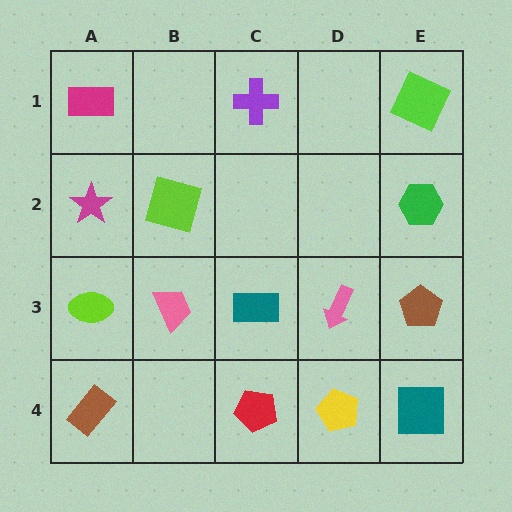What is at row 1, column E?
A lime square.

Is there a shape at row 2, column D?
No, that cell is empty.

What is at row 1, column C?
A purple cross.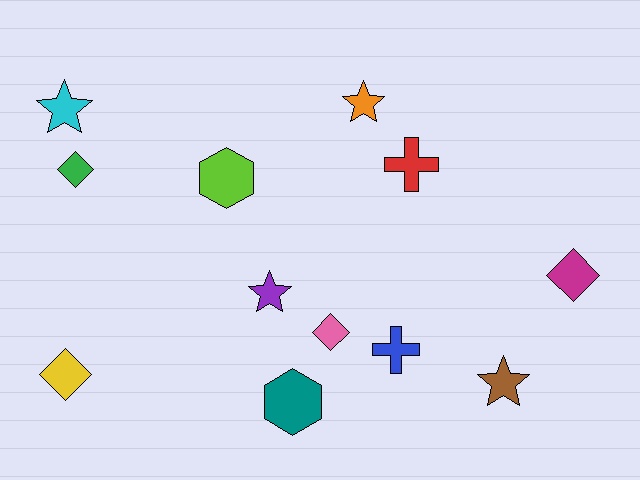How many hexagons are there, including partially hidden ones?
There are 2 hexagons.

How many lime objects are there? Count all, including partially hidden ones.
There is 1 lime object.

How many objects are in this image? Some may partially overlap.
There are 12 objects.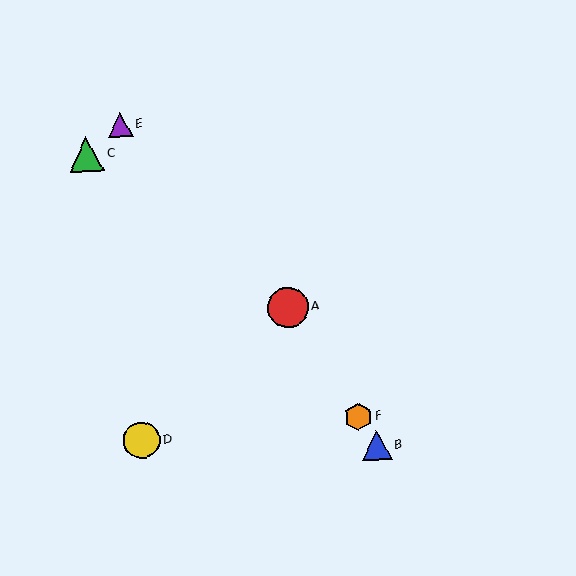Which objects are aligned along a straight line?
Objects A, B, F are aligned along a straight line.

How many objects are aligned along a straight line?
3 objects (A, B, F) are aligned along a straight line.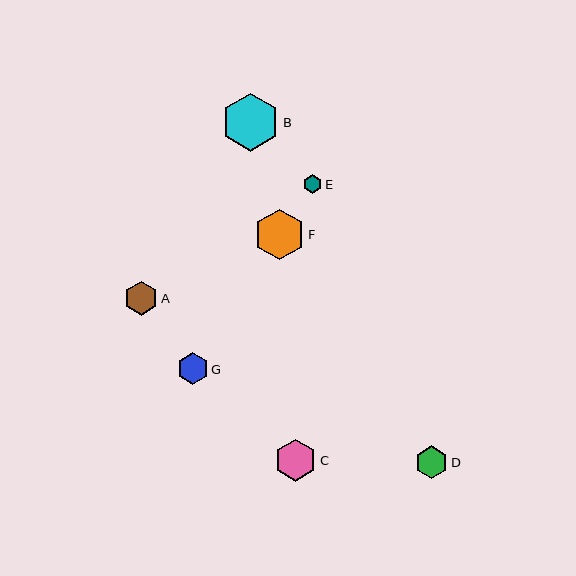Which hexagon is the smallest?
Hexagon E is the smallest with a size of approximately 19 pixels.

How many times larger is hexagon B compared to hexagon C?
Hexagon B is approximately 1.4 times the size of hexagon C.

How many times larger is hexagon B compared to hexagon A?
Hexagon B is approximately 1.7 times the size of hexagon A.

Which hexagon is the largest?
Hexagon B is the largest with a size of approximately 58 pixels.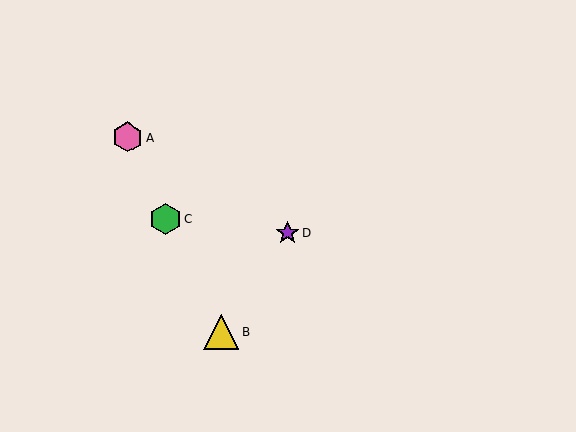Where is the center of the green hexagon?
The center of the green hexagon is at (165, 219).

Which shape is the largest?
The yellow triangle (labeled B) is the largest.